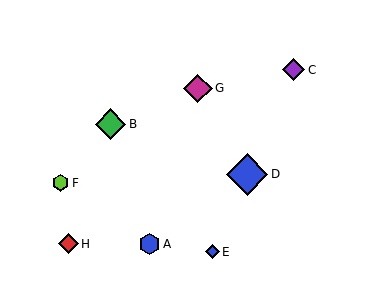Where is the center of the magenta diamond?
The center of the magenta diamond is at (198, 89).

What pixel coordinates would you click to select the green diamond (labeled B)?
Click at (111, 124) to select the green diamond B.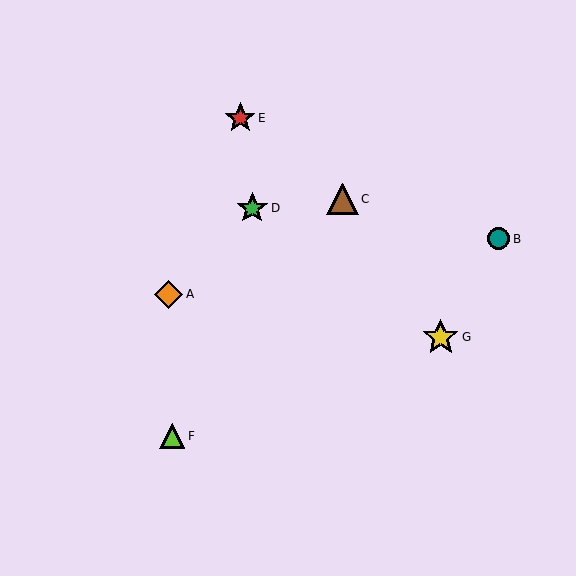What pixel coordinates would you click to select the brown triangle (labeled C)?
Click at (342, 199) to select the brown triangle C.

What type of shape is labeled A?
Shape A is an orange diamond.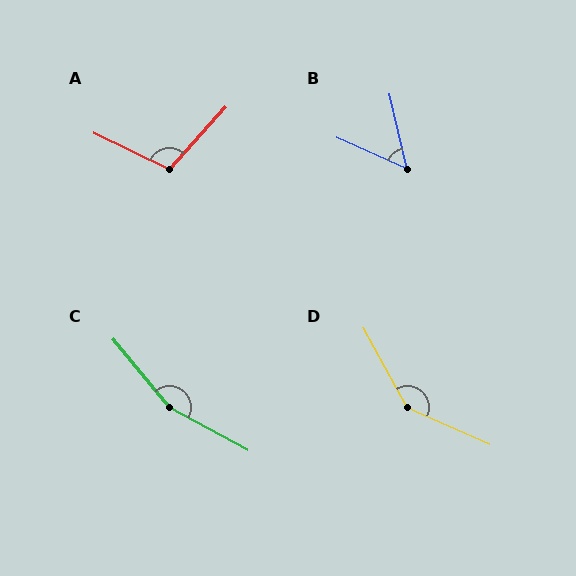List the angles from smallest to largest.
B (53°), A (106°), D (143°), C (158°).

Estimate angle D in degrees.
Approximately 143 degrees.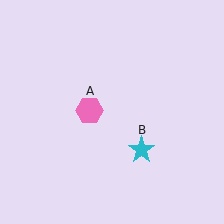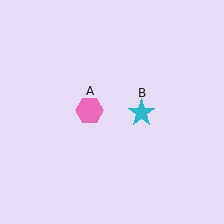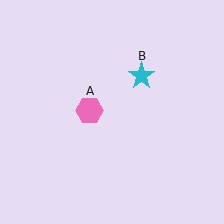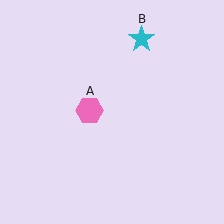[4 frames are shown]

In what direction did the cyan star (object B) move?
The cyan star (object B) moved up.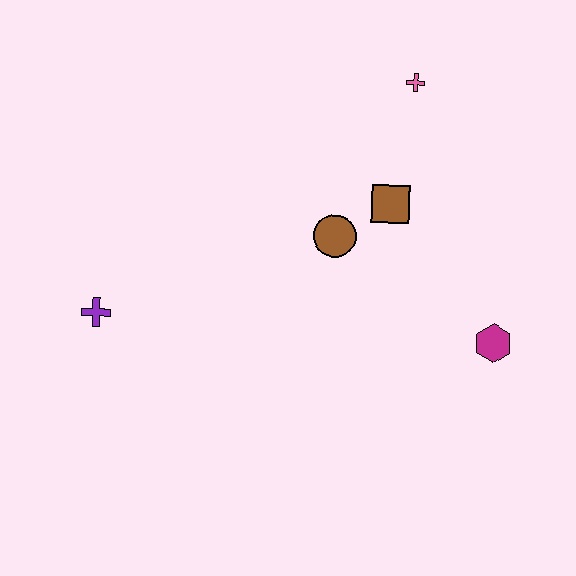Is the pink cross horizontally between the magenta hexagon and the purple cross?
Yes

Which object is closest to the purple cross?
The brown circle is closest to the purple cross.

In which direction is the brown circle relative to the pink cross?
The brown circle is below the pink cross.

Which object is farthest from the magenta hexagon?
The purple cross is farthest from the magenta hexagon.